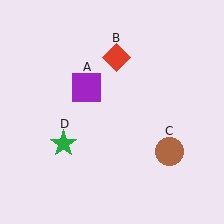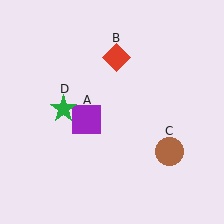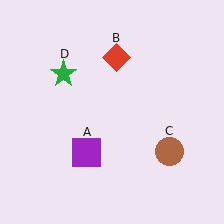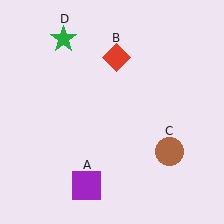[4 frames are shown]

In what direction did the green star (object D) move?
The green star (object D) moved up.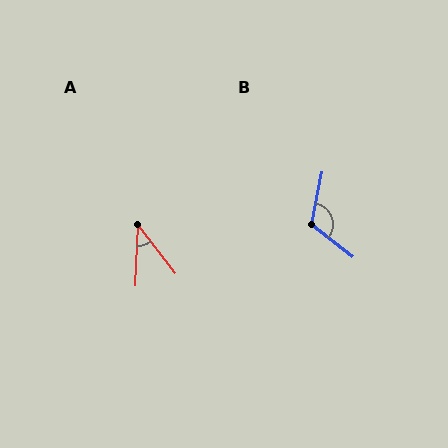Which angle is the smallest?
A, at approximately 40 degrees.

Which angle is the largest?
B, at approximately 117 degrees.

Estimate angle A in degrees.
Approximately 40 degrees.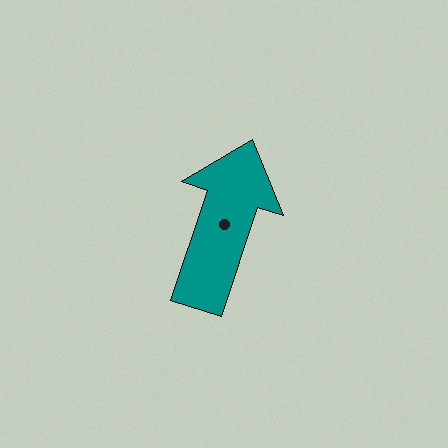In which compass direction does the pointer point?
North.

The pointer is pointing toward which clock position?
Roughly 1 o'clock.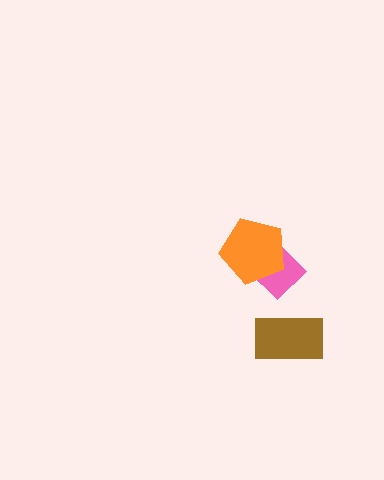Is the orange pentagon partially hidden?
No, no other shape covers it.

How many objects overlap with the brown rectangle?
0 objects overlap with the brown rectangle.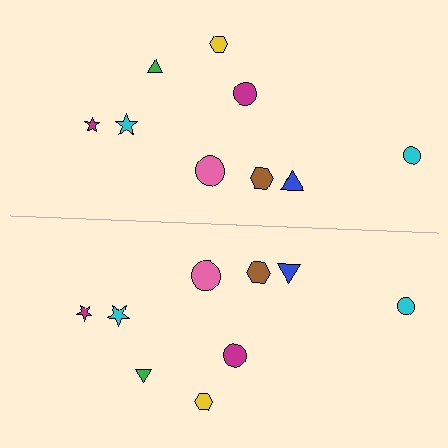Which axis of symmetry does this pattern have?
The pattern has a horizontal axis of symmetry running through the center of the image.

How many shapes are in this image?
There are 18 shapes in this image.